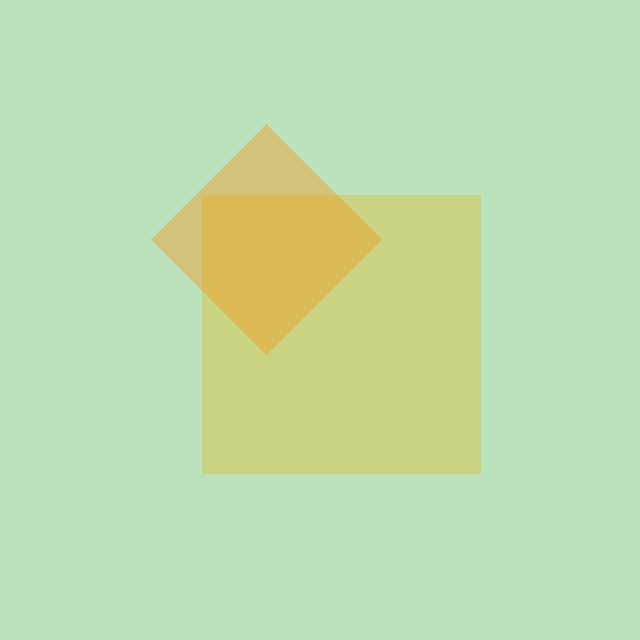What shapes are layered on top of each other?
The layered shapes are: a yellow square, an orange diamond.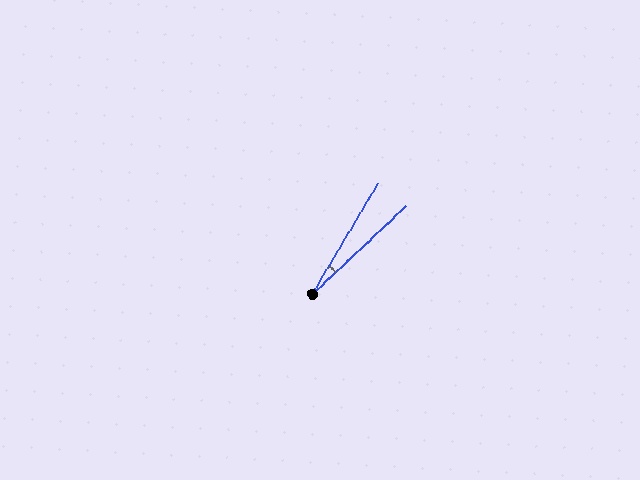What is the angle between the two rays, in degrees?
Approximately 16 degrees.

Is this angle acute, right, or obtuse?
It is acute.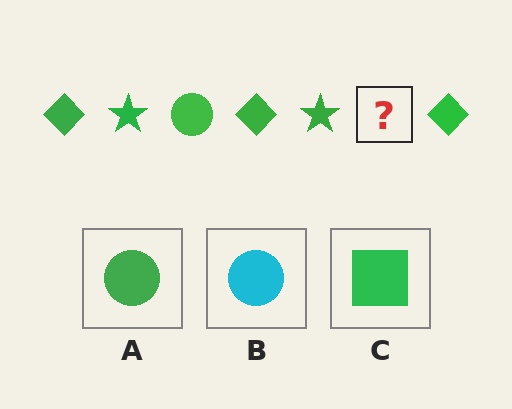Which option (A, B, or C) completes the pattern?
A.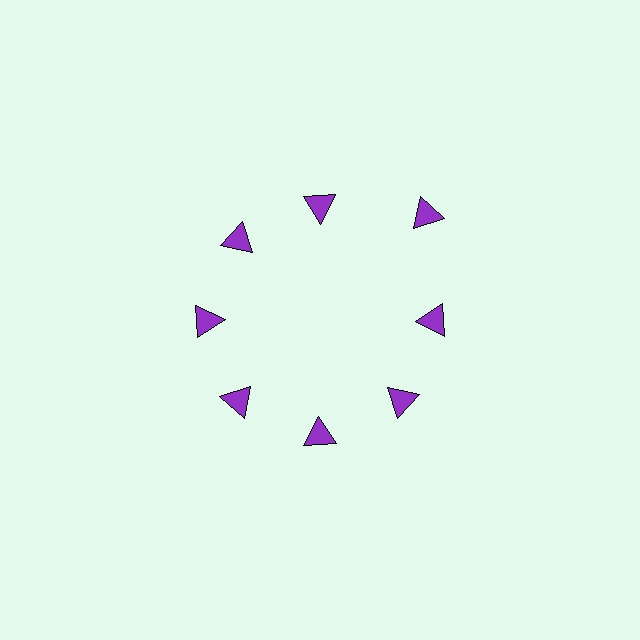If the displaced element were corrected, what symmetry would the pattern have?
It would have 8-fold rotational symmetry — the pattern would map onto itself every 45 degrees.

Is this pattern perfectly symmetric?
No. The 8 purple triangles are arranged in a ring, but one element near the 2 o'clock position is pushed outward from the center, breaking the 8-fold rotational symmetry.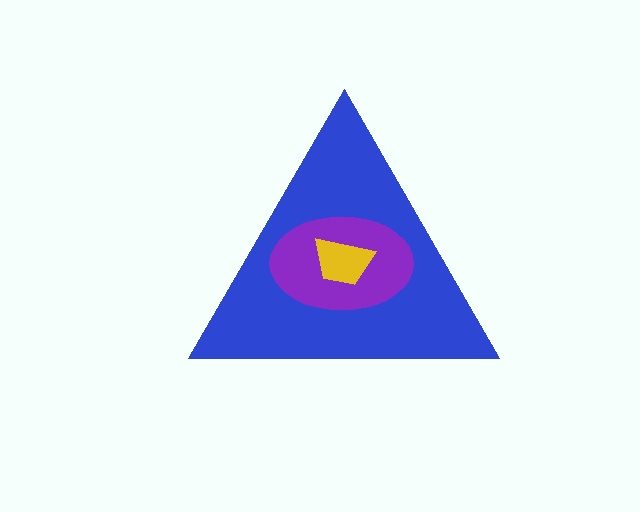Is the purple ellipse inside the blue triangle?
Yes.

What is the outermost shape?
The blue triangle.